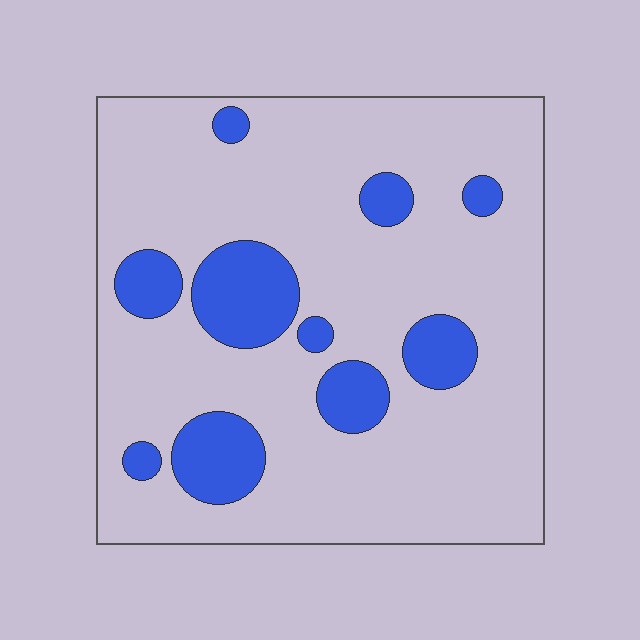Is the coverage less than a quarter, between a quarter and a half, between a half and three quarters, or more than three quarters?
Less than a quarter.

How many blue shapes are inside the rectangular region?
10.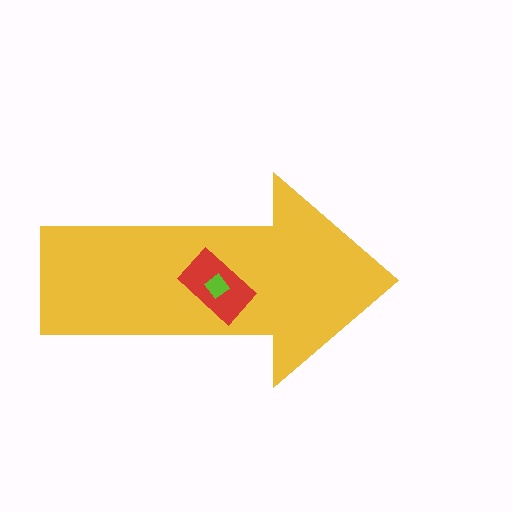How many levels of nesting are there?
3.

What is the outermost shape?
The yellow arrow.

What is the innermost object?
The lime diamond.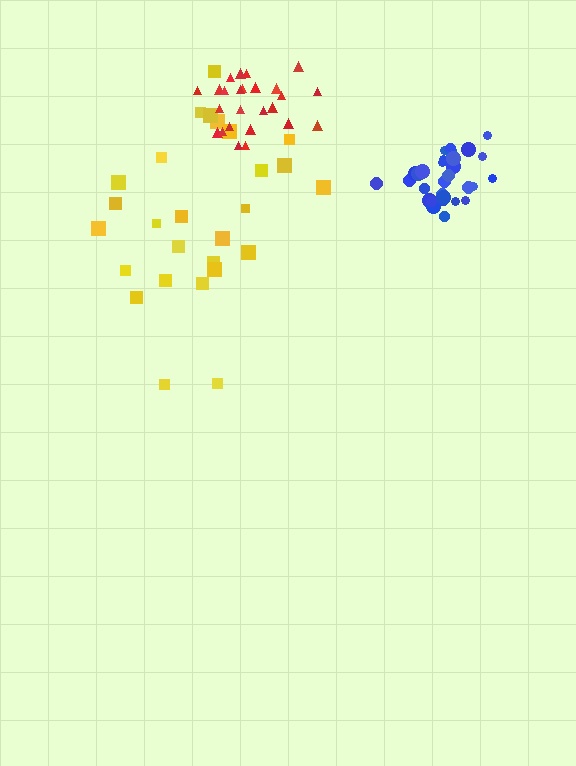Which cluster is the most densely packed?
Blue.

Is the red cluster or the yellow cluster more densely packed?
Red.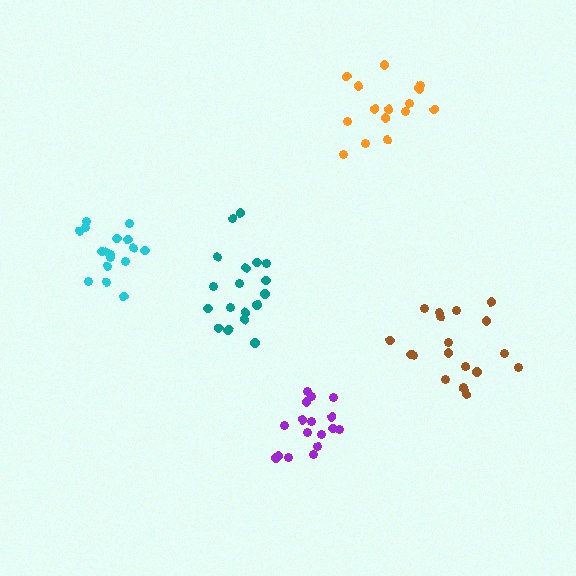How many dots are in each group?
Group 1: 17 dots, Group 2: 15 dots, Group 3: 18 dots, Group 4: 17 dots, Group 5: 18 dots (85 total).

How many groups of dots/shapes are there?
There are 5 groups.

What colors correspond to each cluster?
The clusters are colored: purple, orange, teal, cyan, brown.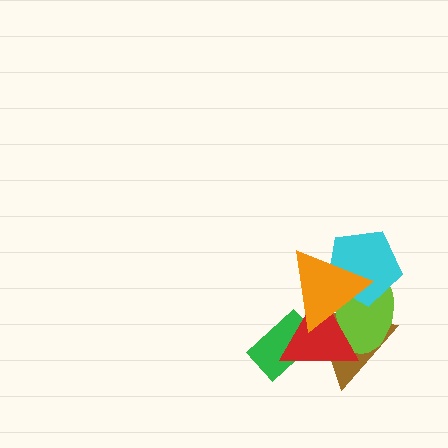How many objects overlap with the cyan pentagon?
3 objects overlap with the cyan pentagon.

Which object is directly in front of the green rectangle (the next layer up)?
The brown triangle is directly in front of the green rectangle.